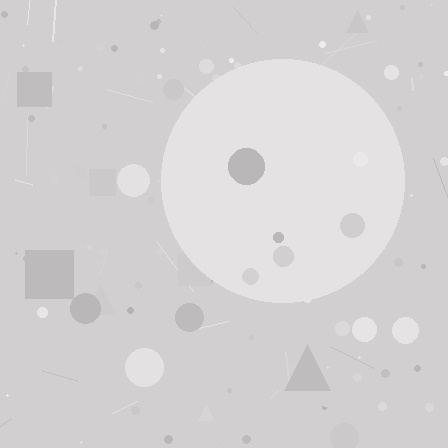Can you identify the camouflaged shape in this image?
The camouflaged shape is a circle.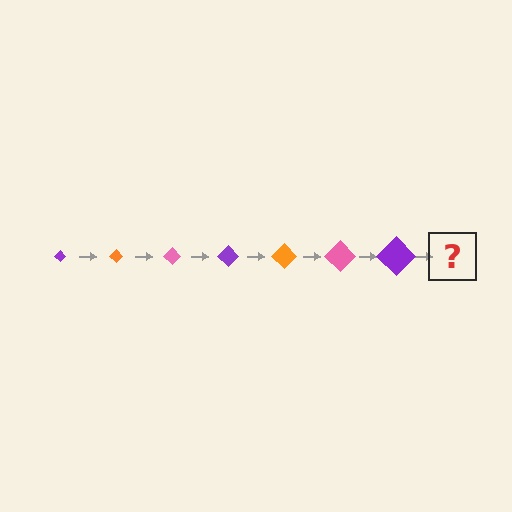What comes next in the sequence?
The next element should be an orange diamond, larger than the previous one.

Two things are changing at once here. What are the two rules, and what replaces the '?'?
The two rules are that the diamond grows larger each step and the color cycles through purple, orange, and pink. The '?' should be an orange diamond, larger than the previous one.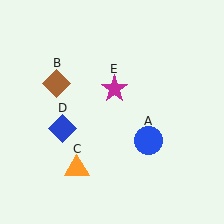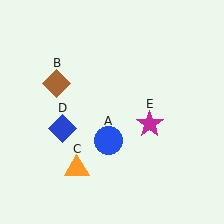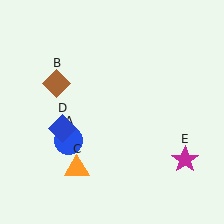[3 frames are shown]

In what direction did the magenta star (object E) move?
The magenta star (object E) moved down and to the right.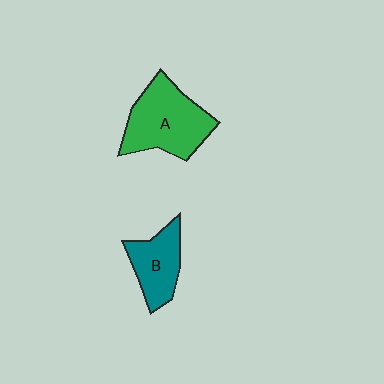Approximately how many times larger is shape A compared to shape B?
Approximately 1.6 times.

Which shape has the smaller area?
Shape B (teal).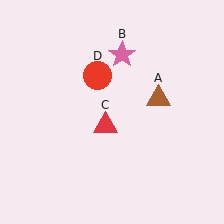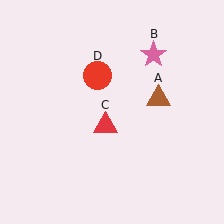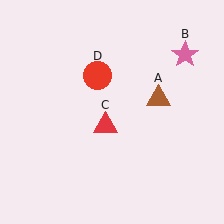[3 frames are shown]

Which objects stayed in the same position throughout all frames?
Brown triangle (object A) and red triangle (object C) and red circle (object D) remained stationary.